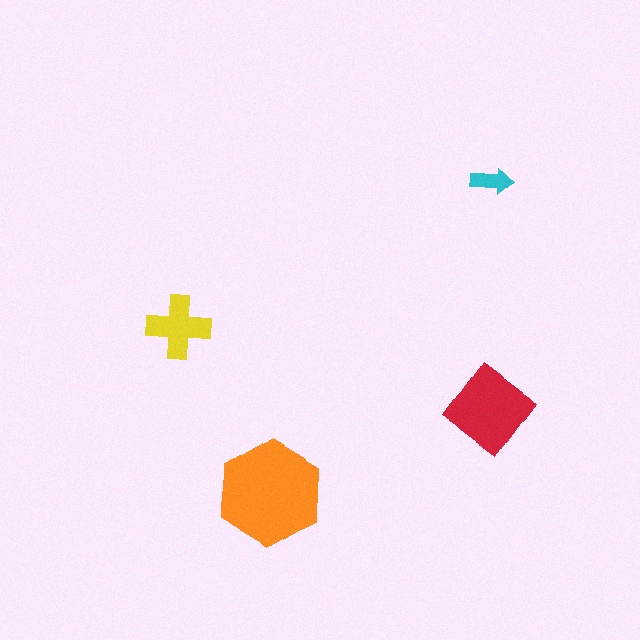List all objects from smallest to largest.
The cyan arrow, the yellow cross, the red diamond, the orange hexagon.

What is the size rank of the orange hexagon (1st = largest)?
1st.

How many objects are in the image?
There are 4 objects in the image.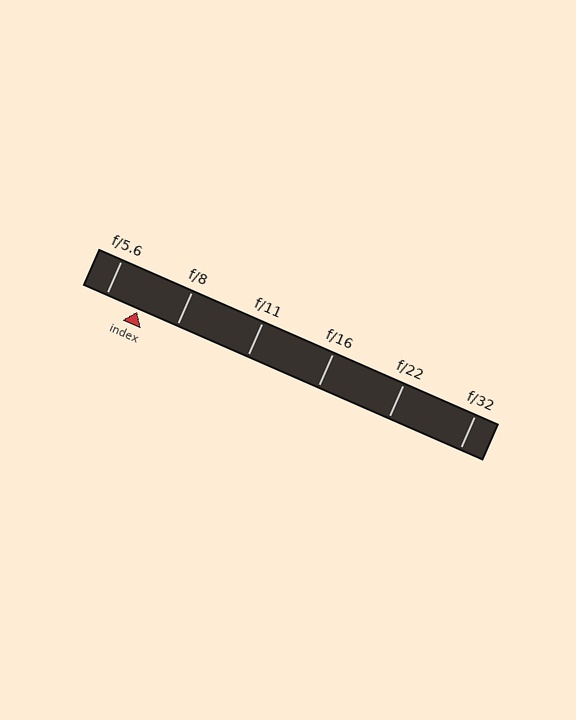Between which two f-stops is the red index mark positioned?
The index mark is between f/5.6 and f/8.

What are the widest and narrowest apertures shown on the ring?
The widest aperture shown is f/5.6 and the narrowest is f/32.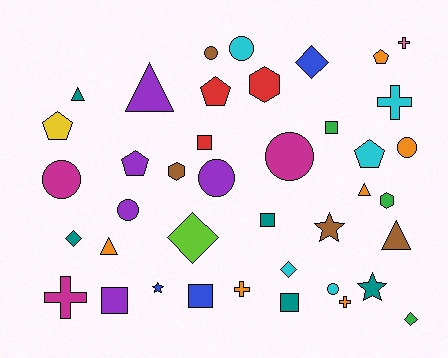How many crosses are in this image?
There are 5 crosses.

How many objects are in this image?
There are 40 objects.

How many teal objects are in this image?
There are 5 teal objects.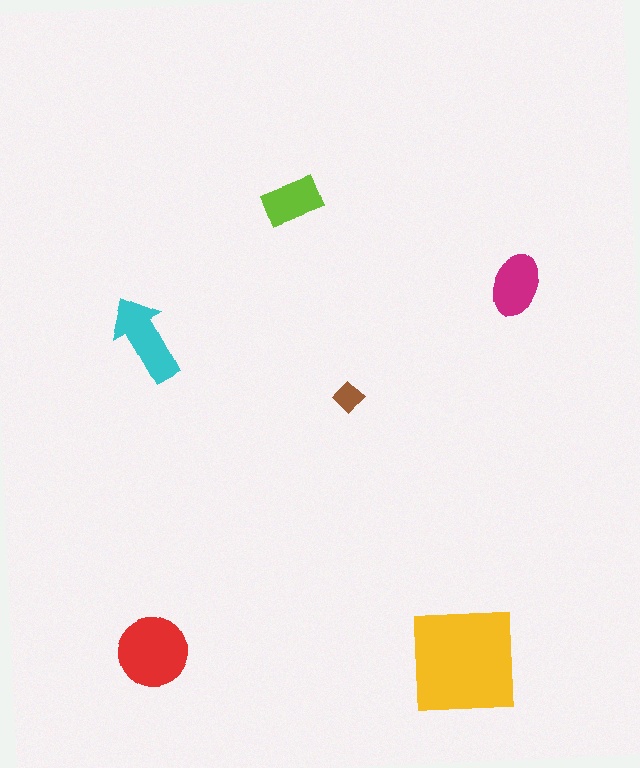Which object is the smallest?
The brown diamond.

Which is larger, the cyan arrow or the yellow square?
The yellow square.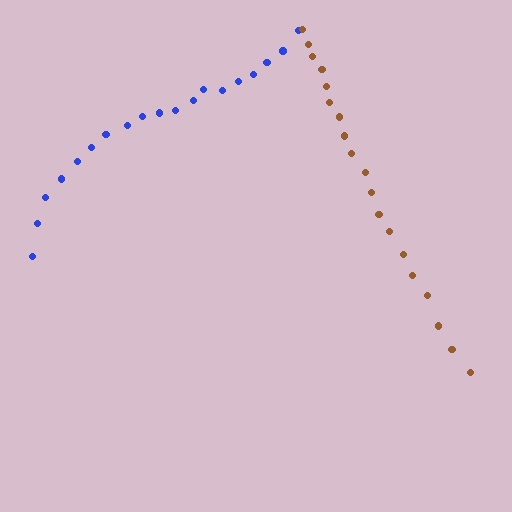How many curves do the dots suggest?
There are 2 distinct paths.